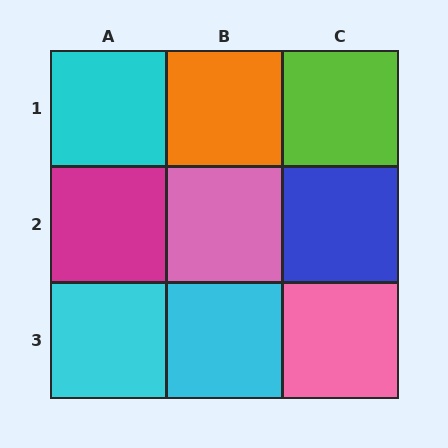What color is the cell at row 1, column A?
Cyan.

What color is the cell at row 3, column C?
Pink.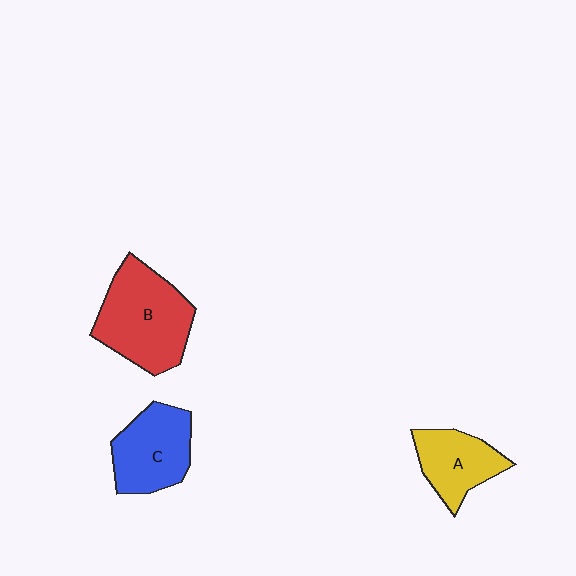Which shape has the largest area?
Shape B (red).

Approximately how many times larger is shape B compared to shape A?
Approximately 1.6 times.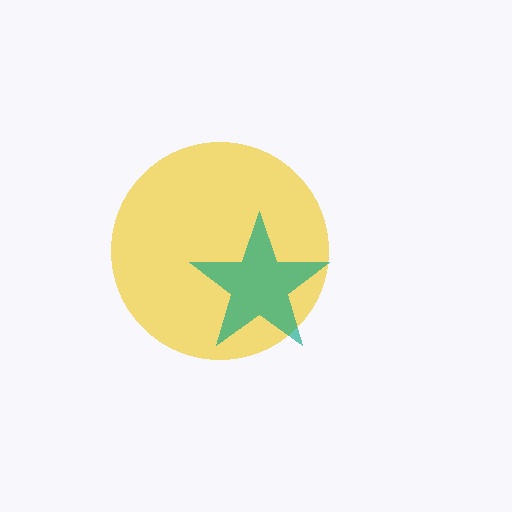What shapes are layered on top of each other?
The layered shapes are: a yellow circle, a teal star.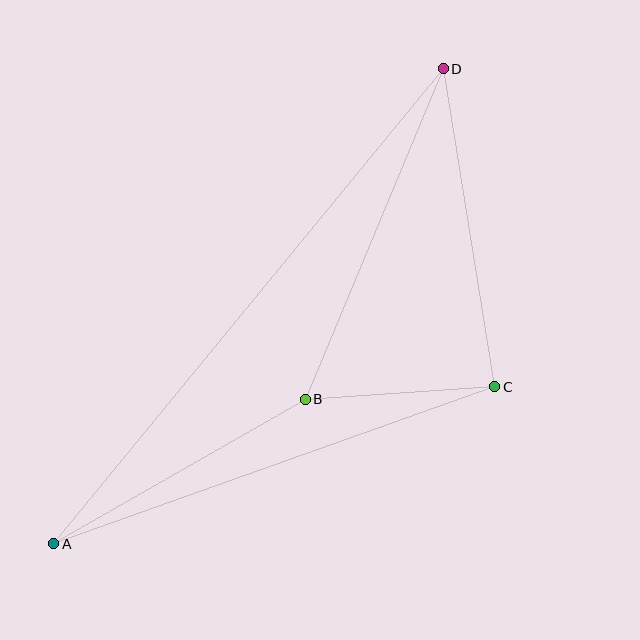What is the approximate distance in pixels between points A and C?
The distance between A and C is approximately 468 pixels.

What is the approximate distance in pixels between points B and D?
The distance between B and D is approximately 358 pixels.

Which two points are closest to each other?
Points B and C are closest to each other.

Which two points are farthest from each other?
Points A and D are farthest from each other.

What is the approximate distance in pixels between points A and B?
The distance between A and B is approximately 290 pixels.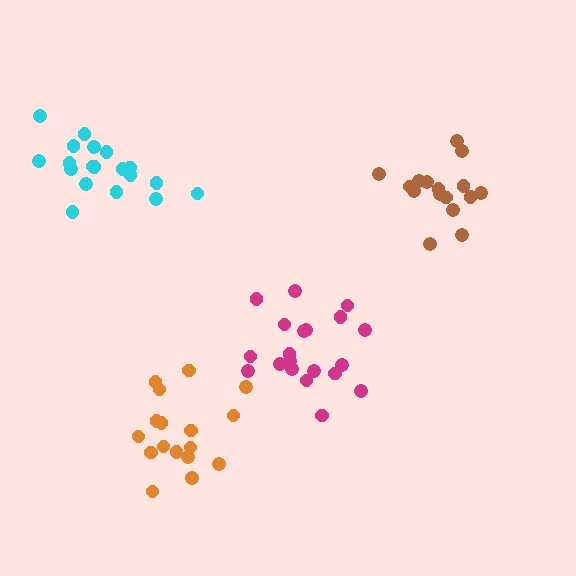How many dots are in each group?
Group 1: 17 dots, Group 2: 20 dots, Group 3: 16 dots, Group 4: 19 dots (72 total).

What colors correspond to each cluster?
The clusters are colored: orange, magenta, brown, cyan.